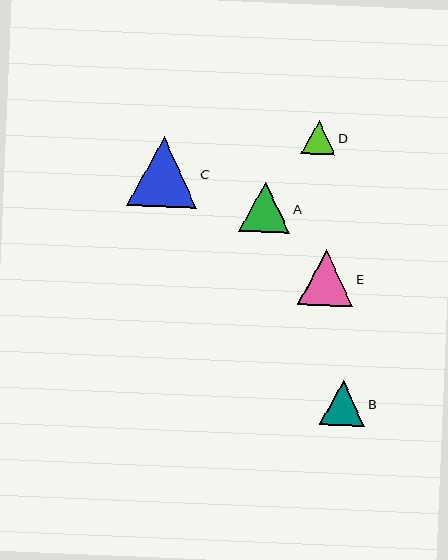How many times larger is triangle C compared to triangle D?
Triangle C is approximately 2.0 times the size of triangle D.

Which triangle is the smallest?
Triangle D is the smallest with a size of approximately 34 pixels.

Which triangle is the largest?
Triangle C is the largest with a size of approximately 70 pixels.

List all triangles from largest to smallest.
From largest to smallest: C, E, A, B, D.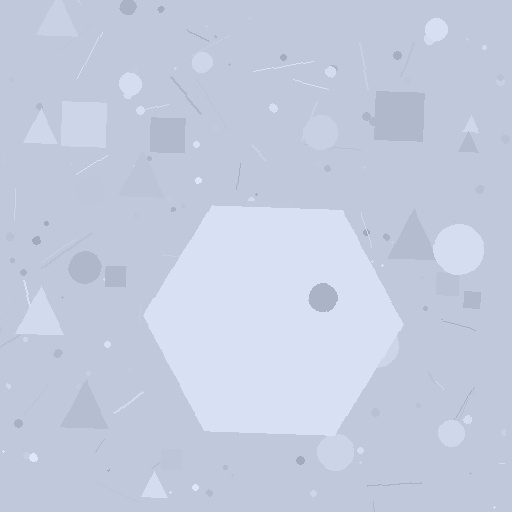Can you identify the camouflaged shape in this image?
The camouflaged shape is a hexagon.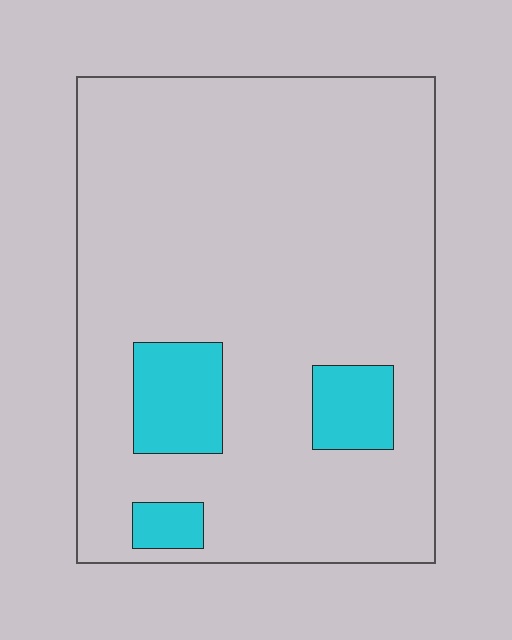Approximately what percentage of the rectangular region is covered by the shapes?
Approximately 10%.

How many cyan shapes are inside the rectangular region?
3.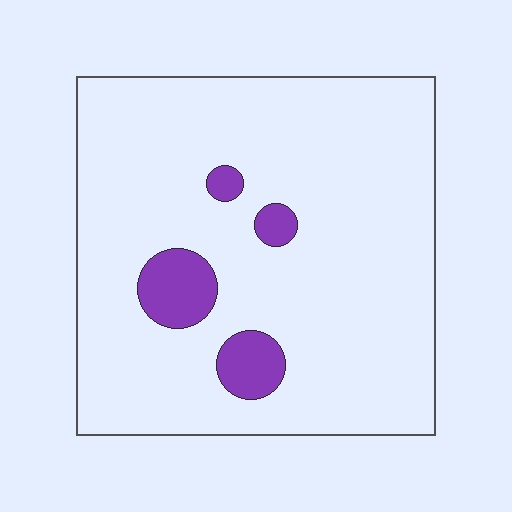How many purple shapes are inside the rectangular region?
4.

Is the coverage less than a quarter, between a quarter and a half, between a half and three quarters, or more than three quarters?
Less than a quarter.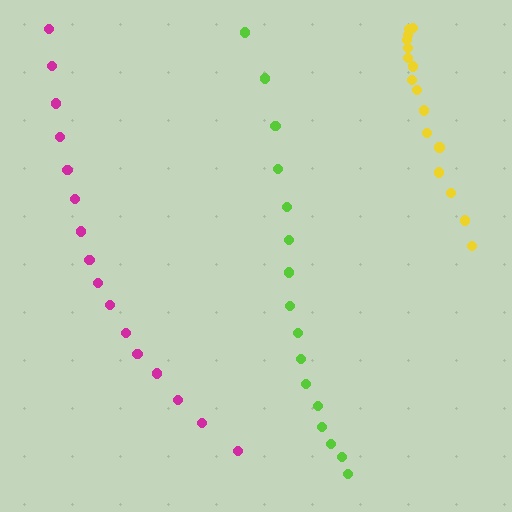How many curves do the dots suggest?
There are 3 distinct paths.